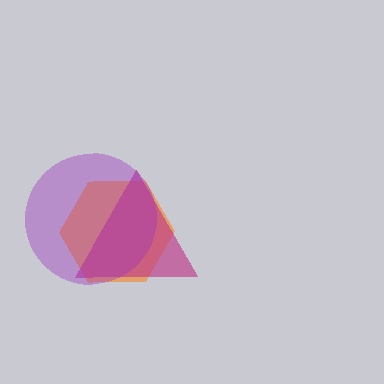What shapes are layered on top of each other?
The layered shapes are: an orange hexagon, a magenta triangle, a purple circle.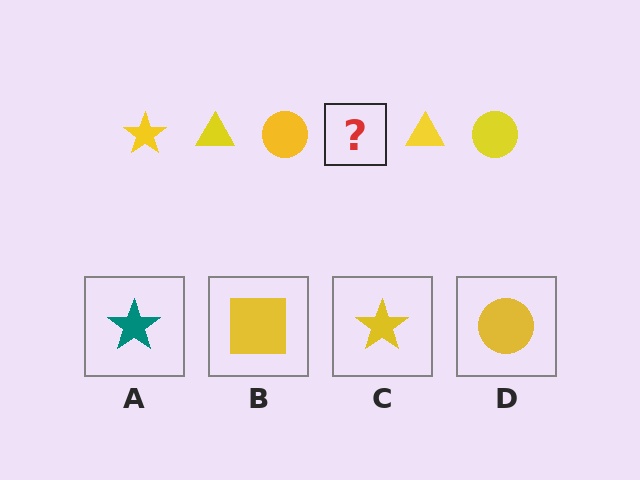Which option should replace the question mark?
Option C.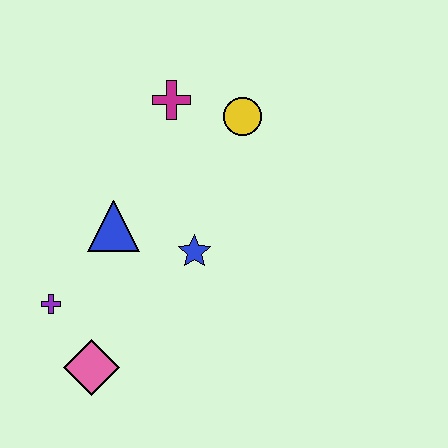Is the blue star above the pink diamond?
Yes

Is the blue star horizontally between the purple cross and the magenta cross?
No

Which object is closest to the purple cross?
The pink diamond is closest to the purple cross.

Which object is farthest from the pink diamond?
The yellow circle is farthest from the pink diamond.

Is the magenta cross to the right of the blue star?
No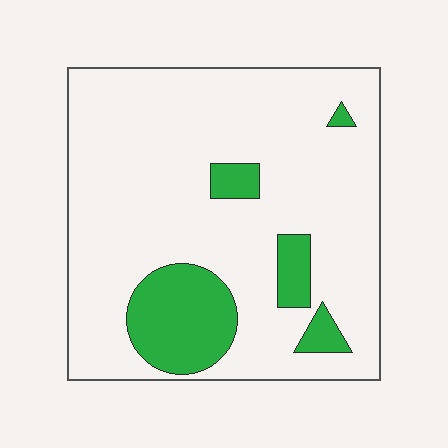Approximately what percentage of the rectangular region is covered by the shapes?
Approximately 15%.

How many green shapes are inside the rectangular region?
5.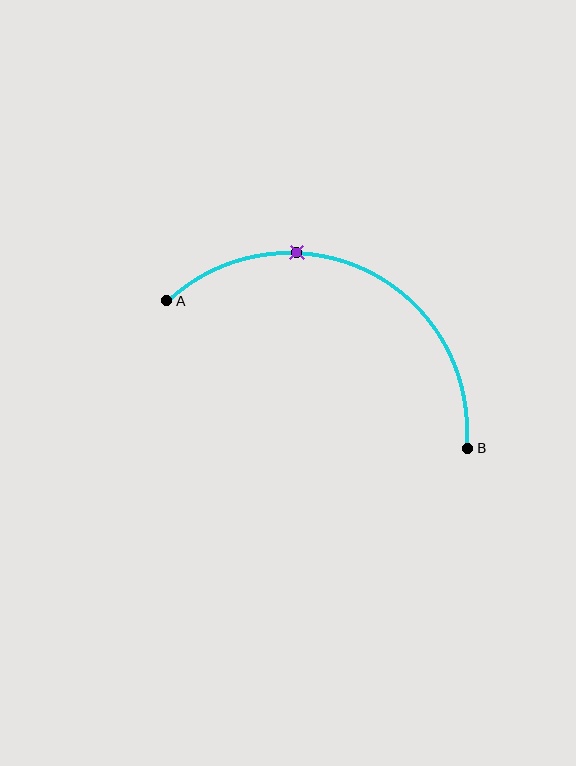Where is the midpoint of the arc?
The arc midpoint is the point on the curve farthest from the straight line joining A and B. It sits above that line.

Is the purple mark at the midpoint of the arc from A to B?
No. The purple mark lies on the arc but is closer to endpoint A. The arc midpoint would be at the point on the curve equidistant along the arc from both A and B.